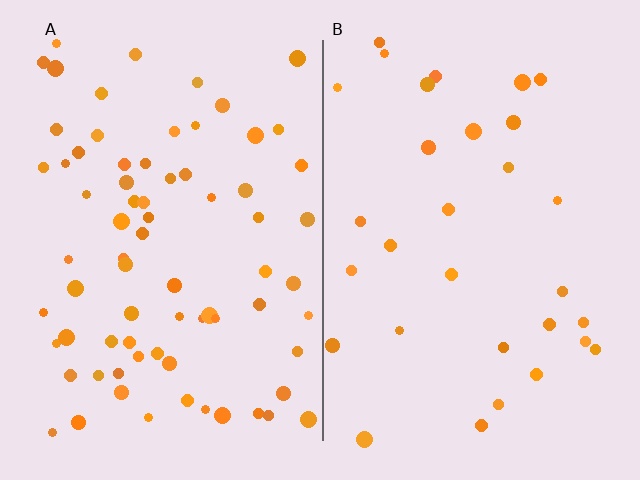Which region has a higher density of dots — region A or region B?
A (the left).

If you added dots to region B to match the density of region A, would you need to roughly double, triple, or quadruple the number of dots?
Approximately double.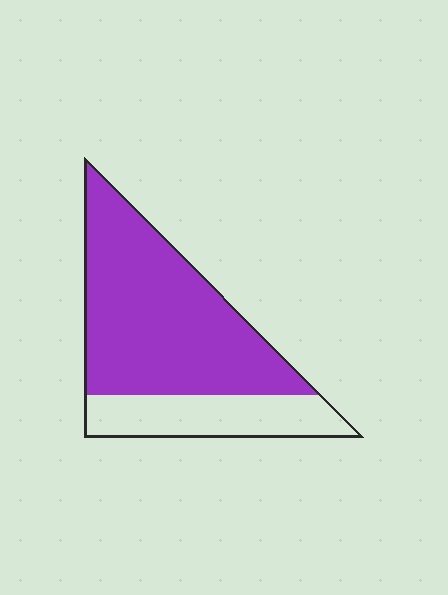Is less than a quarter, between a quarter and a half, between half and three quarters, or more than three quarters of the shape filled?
Between half and three quarters.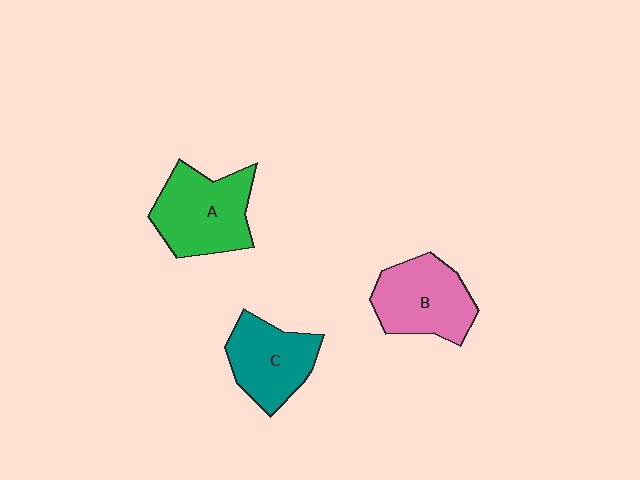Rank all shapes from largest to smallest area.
From largest to smallest: A (green), B (pink), C (teal).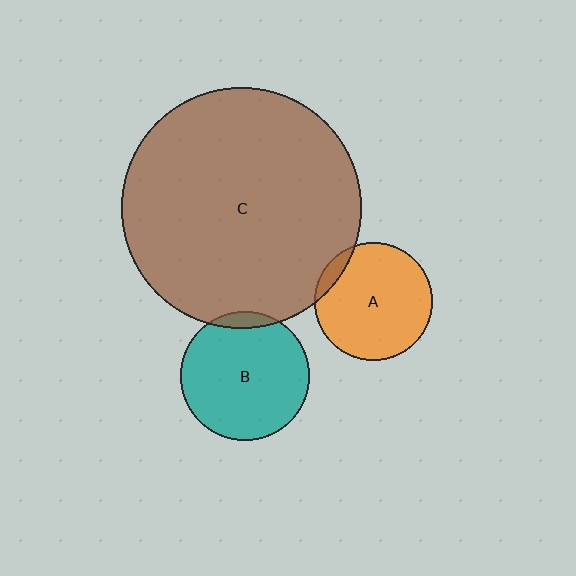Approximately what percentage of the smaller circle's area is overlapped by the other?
Approximately 5%.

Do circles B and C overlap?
Yes.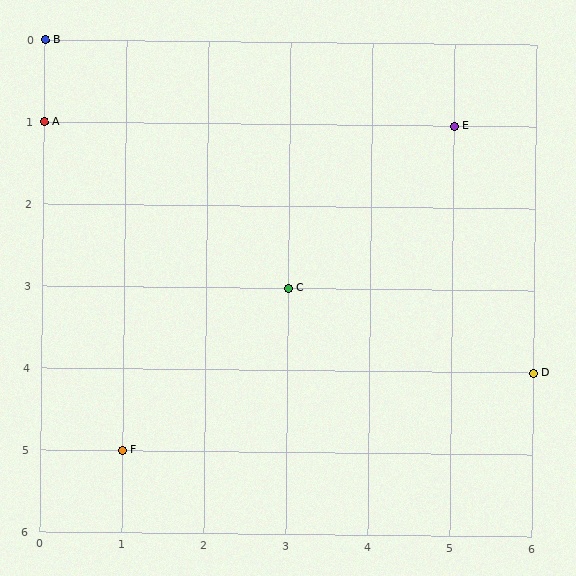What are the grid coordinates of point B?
Point B is at grid coordinates (0, 0).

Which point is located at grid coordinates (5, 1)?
Point E is at (5, 1).